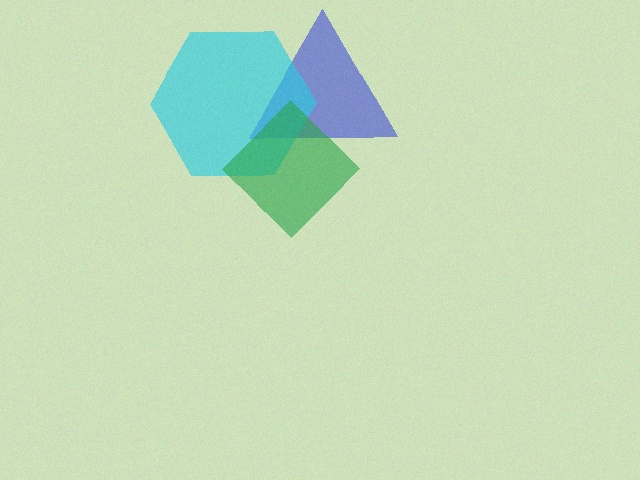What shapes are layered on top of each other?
The layered shapes are: a blue triangle, a cyan hexagon, a green diamond.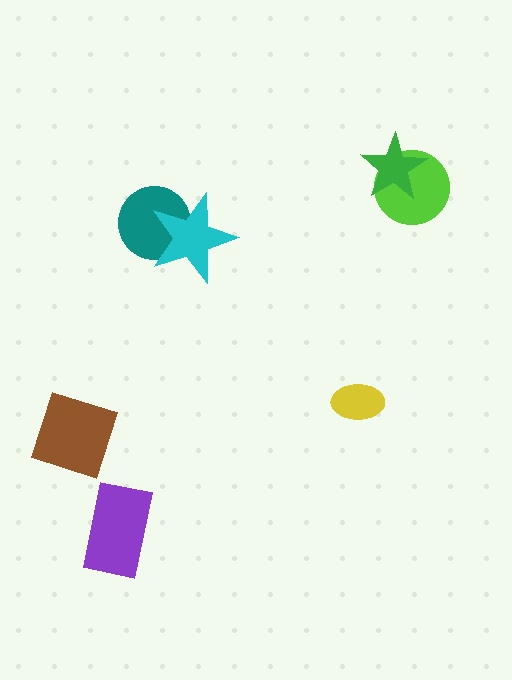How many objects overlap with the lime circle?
1 object overlaps with the lime circle.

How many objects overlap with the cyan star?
1 object overlaps with the cyan star.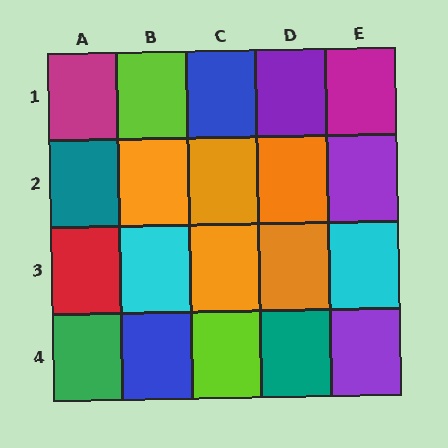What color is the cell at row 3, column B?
Cyan.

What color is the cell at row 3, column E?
Cyan.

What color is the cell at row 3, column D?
Orange.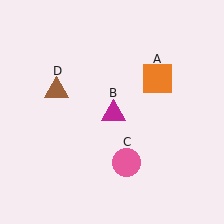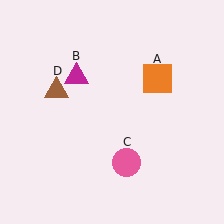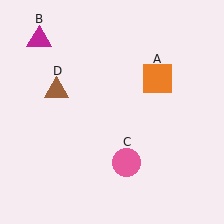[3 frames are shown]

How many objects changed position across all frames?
1 object changed position: magenta triangle (object B).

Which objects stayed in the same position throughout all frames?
Orange square (object A) and pink circle (object C) and brown triangle (object D) remained stationary.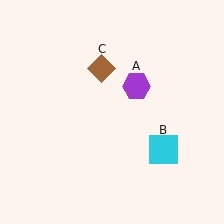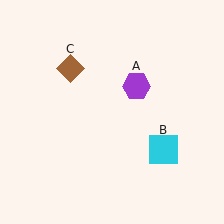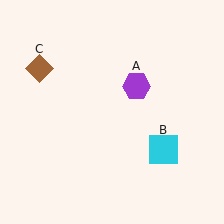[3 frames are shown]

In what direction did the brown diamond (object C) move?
The brown diamond (object C) moved left.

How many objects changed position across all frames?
1 object changed position: brown diamond (object C).